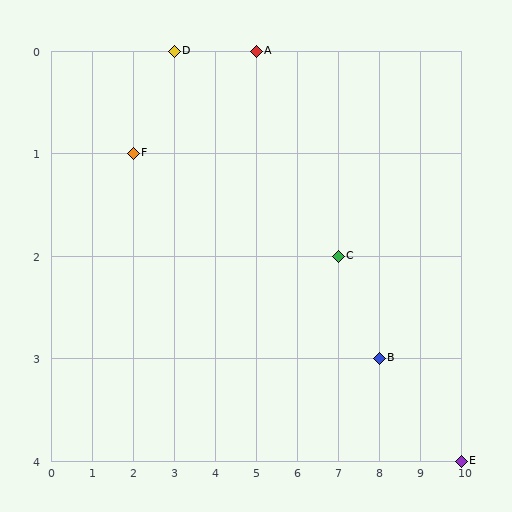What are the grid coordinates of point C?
Point C is at grid coordinates (7, 2).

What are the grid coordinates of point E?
Point E is at grid coordinates (10, 4).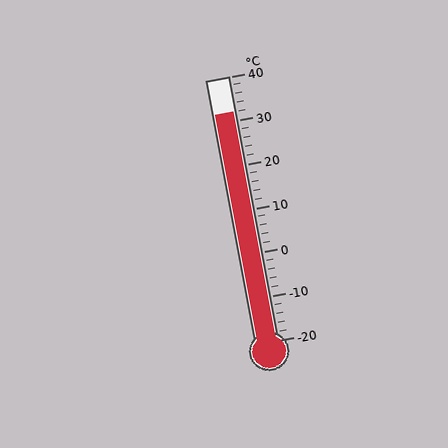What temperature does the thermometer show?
The thermometer shows approximately 32°C.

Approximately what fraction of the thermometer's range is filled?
The thermometer is filled to approximately 85% of its range.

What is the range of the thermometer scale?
The thermometer scale ranges from -20°C to 40°C.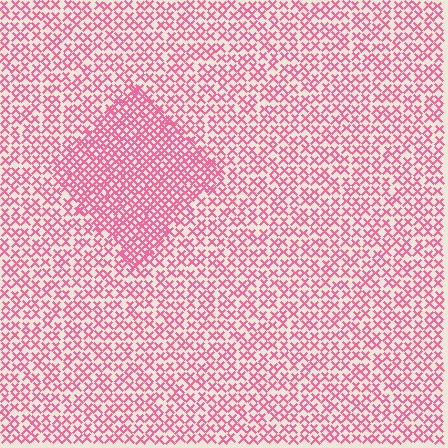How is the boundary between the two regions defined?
The boundary is defined by a change in element density (approximately 1.8x ratio). All elements are the same color, size, and shape.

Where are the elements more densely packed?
The elements are more densely packed inside the diamond boundary.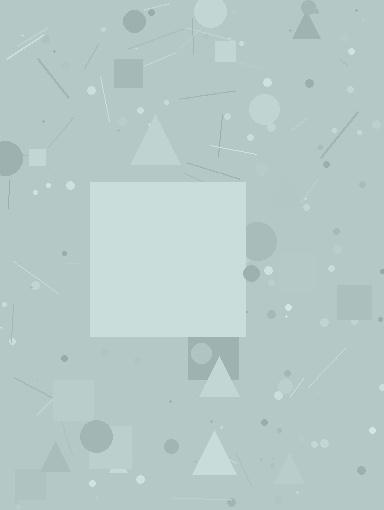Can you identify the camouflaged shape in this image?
The camouflaged shape is a square.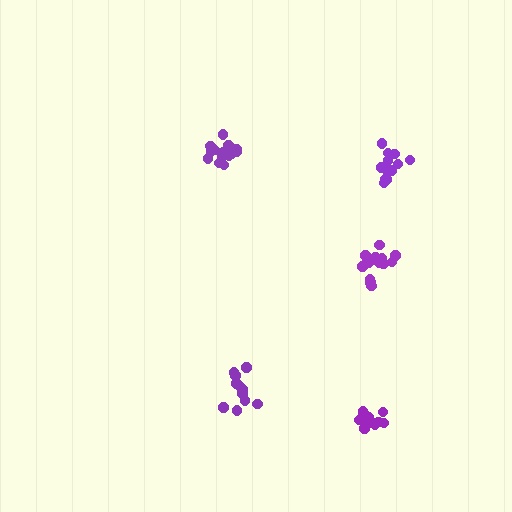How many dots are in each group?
Group 1: 17 dots, Group 2: 13 dots, Group 3: 13 dots, Group 4: 15 dots, Group 5: 13 dots (71 total).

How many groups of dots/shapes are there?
There are 5 groups.